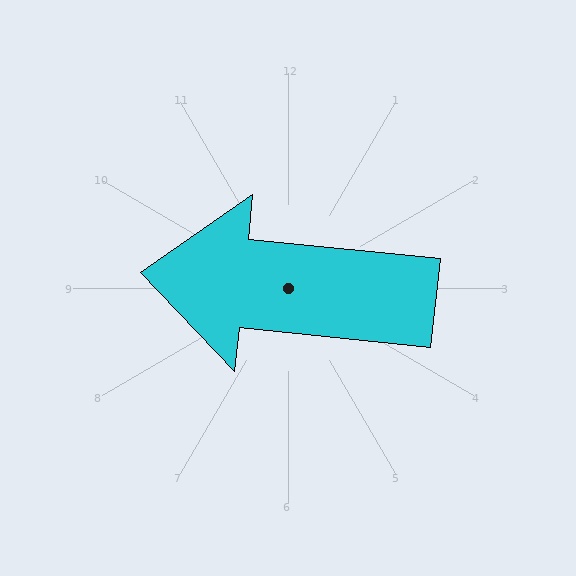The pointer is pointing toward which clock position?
Roughly 9 o'clock.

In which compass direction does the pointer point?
West.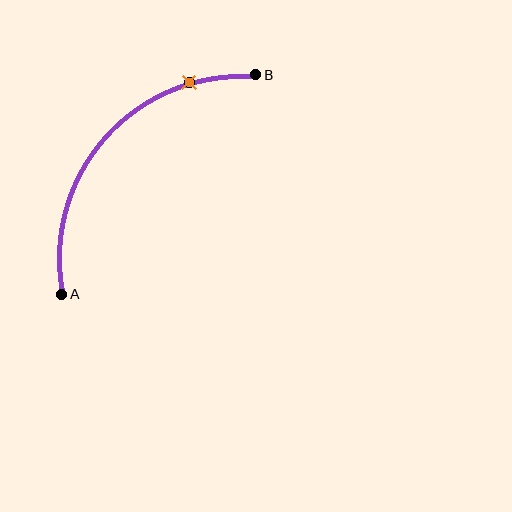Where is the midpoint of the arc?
The arc midpoint is the point on the curve farthest from the straight line joining A and B. It sits above and to the left of that line.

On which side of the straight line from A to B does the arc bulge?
The arc bulges above and to the left of the straight line connecting A and B.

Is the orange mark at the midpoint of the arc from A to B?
No. The orange mark lies on the arc but is closer to endpoint B. The arc midpoint would be at the point on the curve equidistant along the arc from both A and B.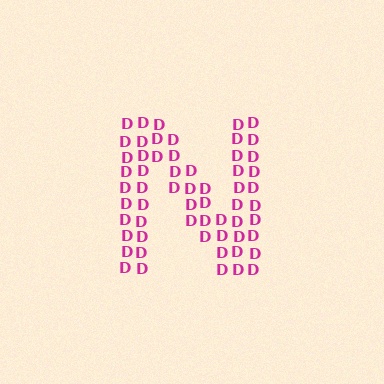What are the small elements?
The small elements are letter D's.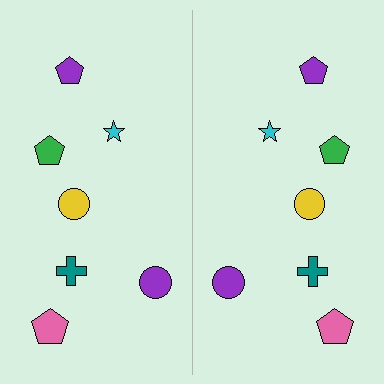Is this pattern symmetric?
Yes, this pattern has bilateral (reflection) symmetry.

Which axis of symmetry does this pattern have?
The pattern has a vertical axis of symmetry running through the center of the image.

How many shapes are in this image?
There are 14 shapes in this image.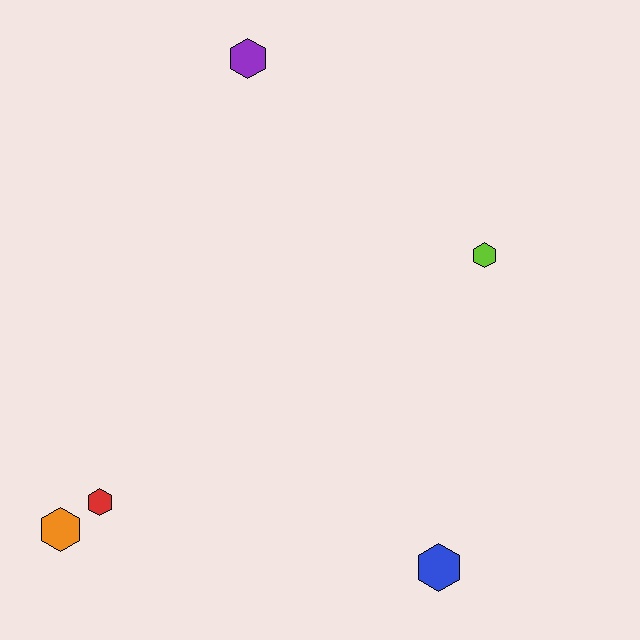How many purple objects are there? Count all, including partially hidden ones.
There is 1 purple object.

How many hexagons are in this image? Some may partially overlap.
There are 5 hexagons.